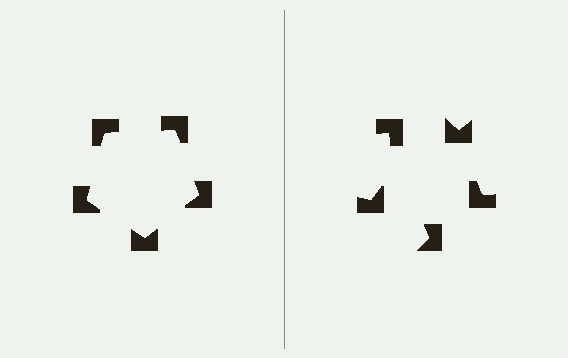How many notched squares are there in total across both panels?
10 — 5 on each side.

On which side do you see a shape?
An illusory pentagon appears on the left side. On the right side the wedge cuts are rotated, so no coherent shape forms.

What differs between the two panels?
The notched squares are positioned identically on both sides; only the wedge orientations differ. On the left they align to a pentagon; on the right they are misaligned.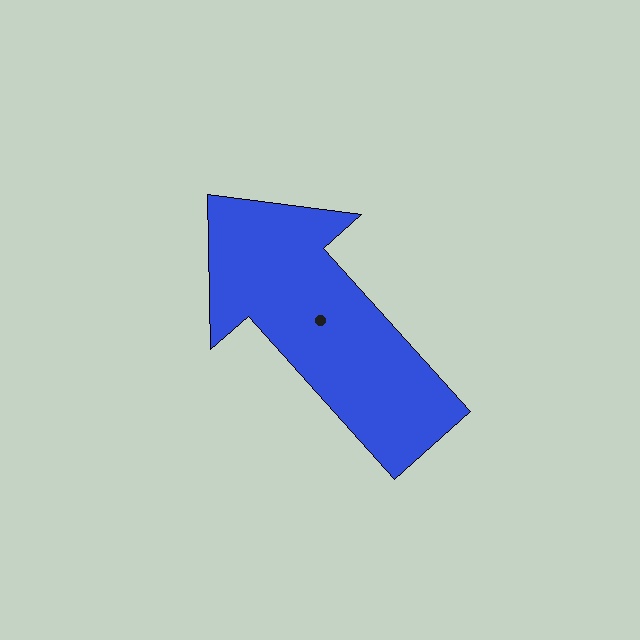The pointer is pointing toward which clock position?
Roughly 11 o'clock.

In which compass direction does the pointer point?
Northwest.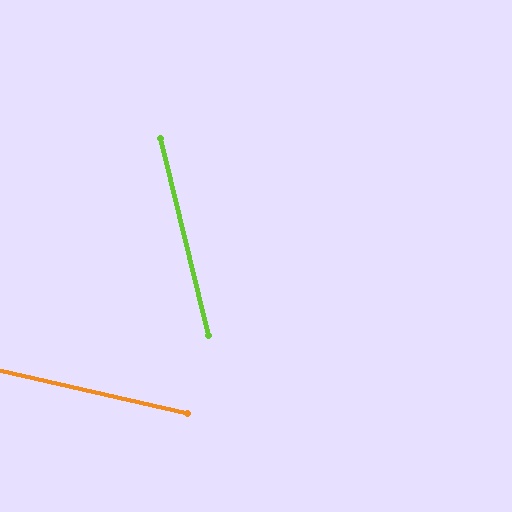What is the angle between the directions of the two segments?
Approximately 63 degrees.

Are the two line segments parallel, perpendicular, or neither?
Neither parallel nor perpendicular — they differ by about 63°.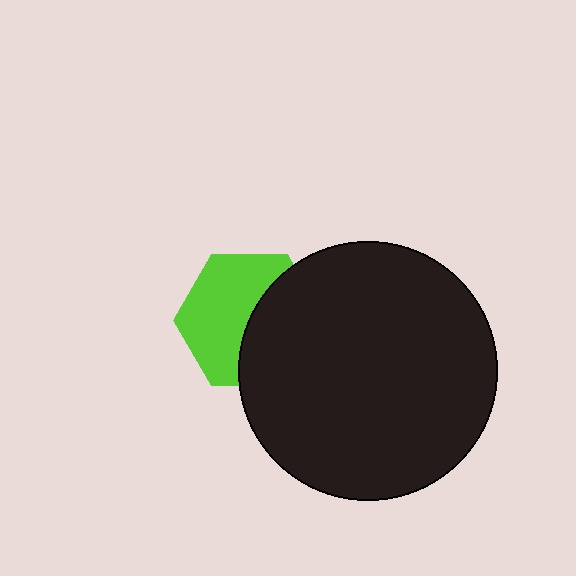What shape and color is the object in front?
The object in front is a black circle.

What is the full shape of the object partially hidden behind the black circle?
The partially hidden object is a lime hexagon.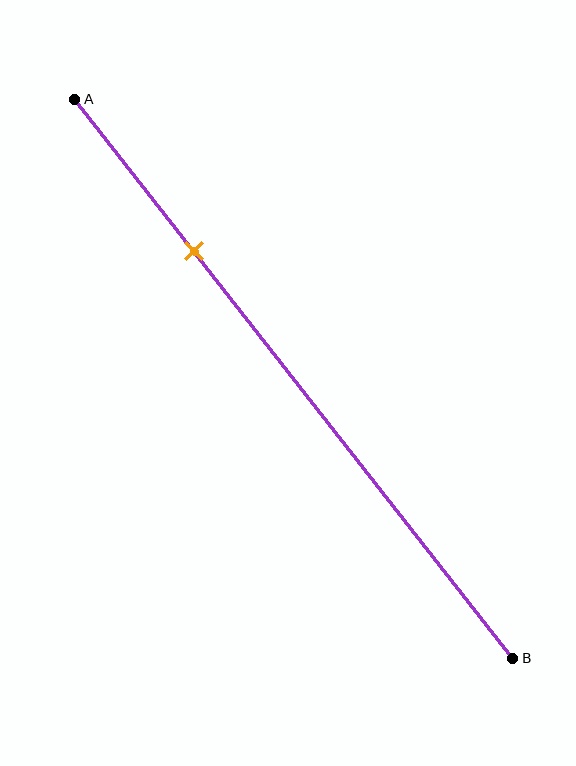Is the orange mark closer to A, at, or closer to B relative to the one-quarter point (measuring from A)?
The orange mark is approximately at the one-quarter point of segment AB.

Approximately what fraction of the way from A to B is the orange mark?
The orange mark is approximately 25% of the way from A to B.